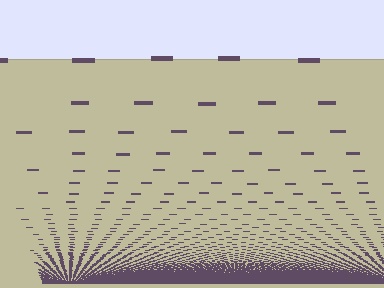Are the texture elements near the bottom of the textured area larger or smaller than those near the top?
Smaller. The gradient is inverted — elements near the bottom are smaller and denser.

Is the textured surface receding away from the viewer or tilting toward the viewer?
The surface appears to tilt toward the viewer. Texture elements get larger and sparser toward the top.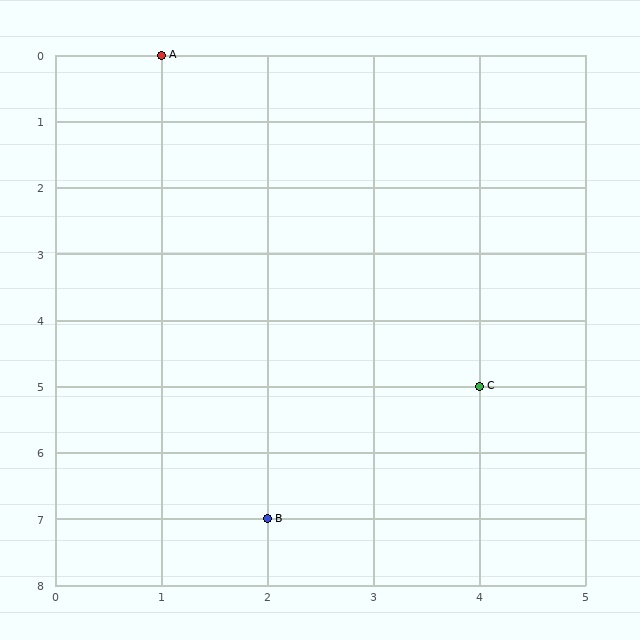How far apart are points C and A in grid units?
Points C and A are 3 columns and 5 rows apart (about 5.8 grid units diagonally).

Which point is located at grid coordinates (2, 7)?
Point B is at (2, 7).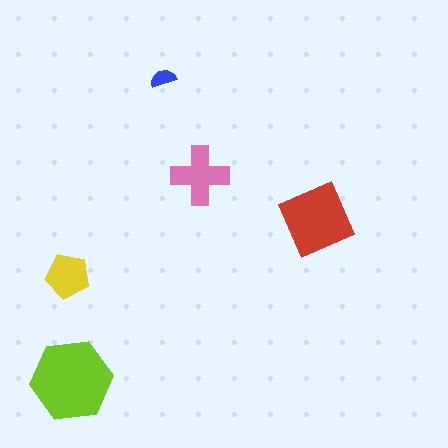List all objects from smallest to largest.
The blue semicircle, the yellow pentagon, the pink cross, the red square, the lime hexagon.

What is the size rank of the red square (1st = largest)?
2nd.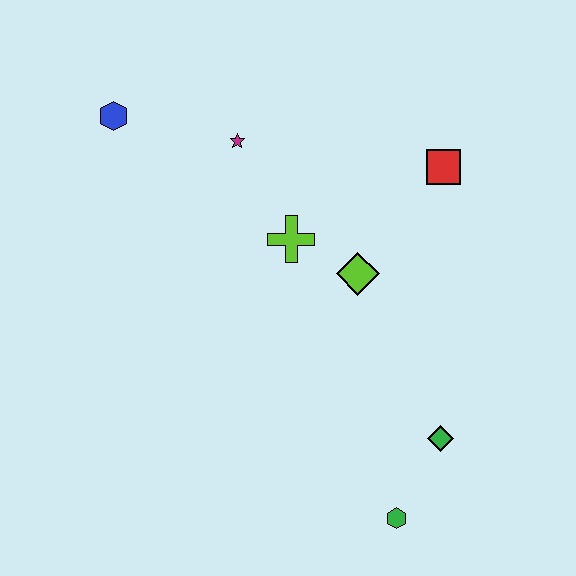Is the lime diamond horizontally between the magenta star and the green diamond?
Yes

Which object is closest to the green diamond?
The green hexagon is closest to the green diamond.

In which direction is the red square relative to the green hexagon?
The red square is above the green hexagon.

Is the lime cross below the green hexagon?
No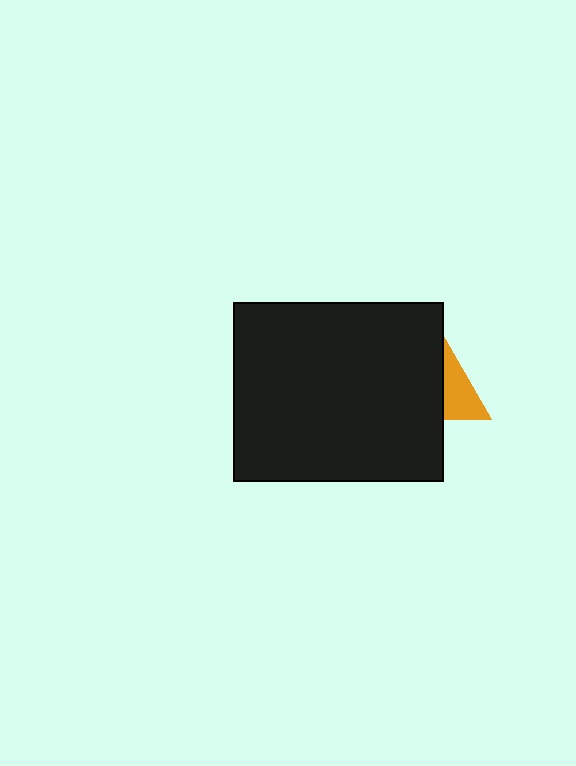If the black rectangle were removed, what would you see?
You would see the complete orange triangle.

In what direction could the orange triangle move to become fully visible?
The orange triangle could move right. That would shift it out from behind the black rectangle entirely.